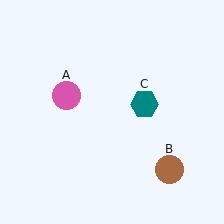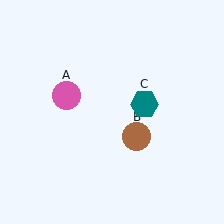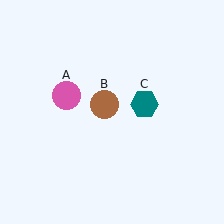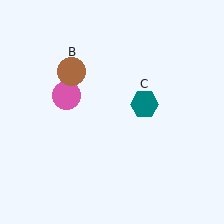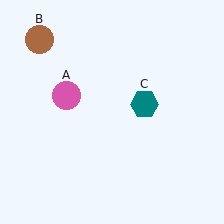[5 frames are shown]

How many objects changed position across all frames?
1 object changed position: brown circle (object B).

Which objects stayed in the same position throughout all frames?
Pink circle (object A) and teal hexagon (object C) remained stationary.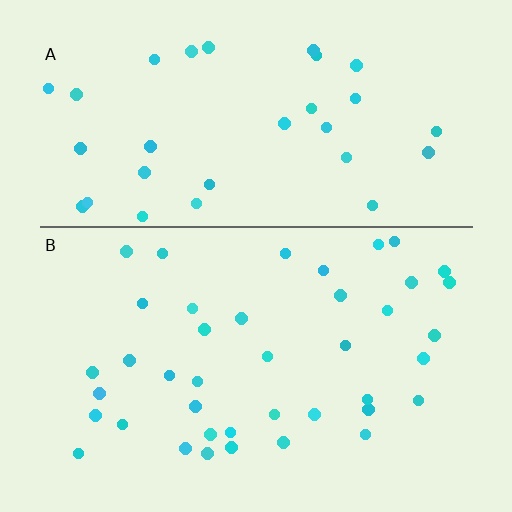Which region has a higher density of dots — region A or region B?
B (the bottom).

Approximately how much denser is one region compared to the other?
Approximately 1.3× — region B over region A.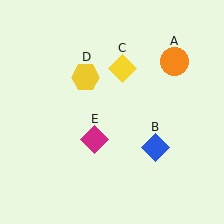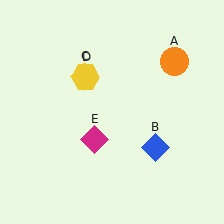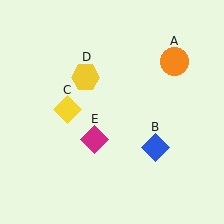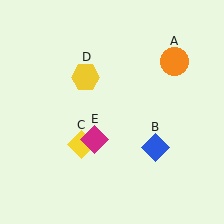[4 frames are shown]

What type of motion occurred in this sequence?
The yellow diamond (object C) rotated counterclockwise around the center of the scene.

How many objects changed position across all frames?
1 object changed position: yellow diamond (object C).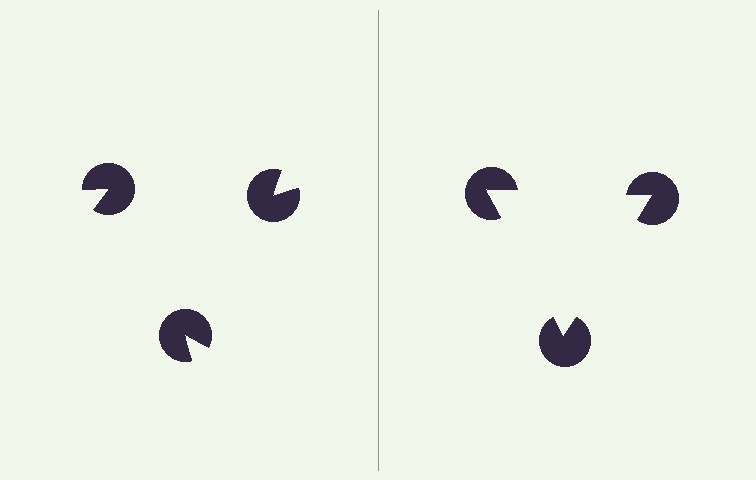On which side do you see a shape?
An illusory triangle appears on the right side. On the left side the wedge cuts are rotated, so no coherent shape forms.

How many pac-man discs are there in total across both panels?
6 — 3 on each side.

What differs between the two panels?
The pac-man discs are positioned identically on both sides; only the wedge orientations differ. On the right they align to a triangle; on the left they are misaligned.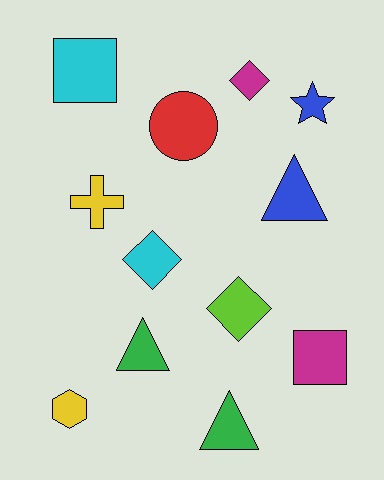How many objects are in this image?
There are 12 objects.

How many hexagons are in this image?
There is 1 hexagon.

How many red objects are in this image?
There is 1 red object.